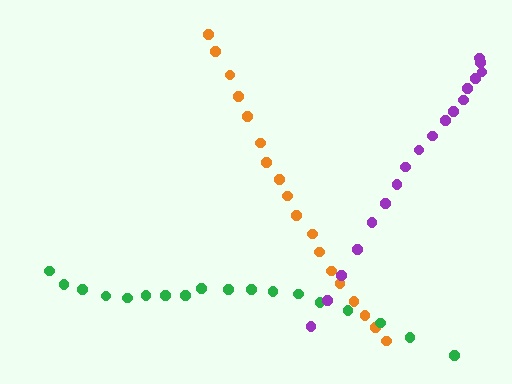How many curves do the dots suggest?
There are 3 distinct paths.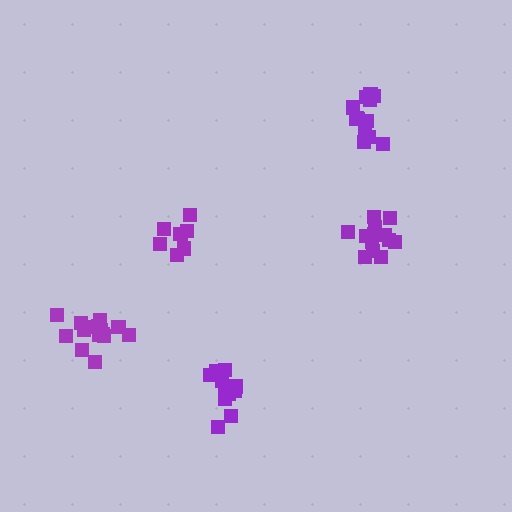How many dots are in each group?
Group 1: 13 dots, Group 2: 14 dots, Group 3: 9 dots, Group 4: 15 dots, Group 5: 13 dots (64 total).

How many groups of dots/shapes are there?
There are 5 groups.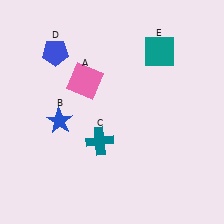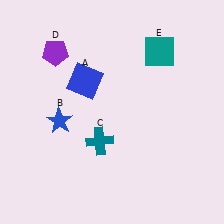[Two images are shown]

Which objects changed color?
A changed from pink to blue. D changed from blue to purple.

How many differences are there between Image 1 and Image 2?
There are 2 differences between the two images.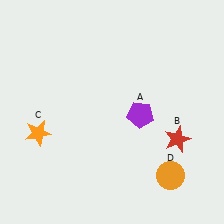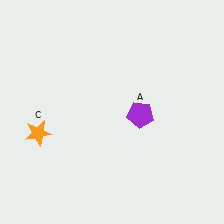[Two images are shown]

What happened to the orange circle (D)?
The orange circle (D) was removed in Image 2. It was in the bottom-right area of Image 1.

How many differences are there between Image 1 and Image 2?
There are 2 differences between the two images.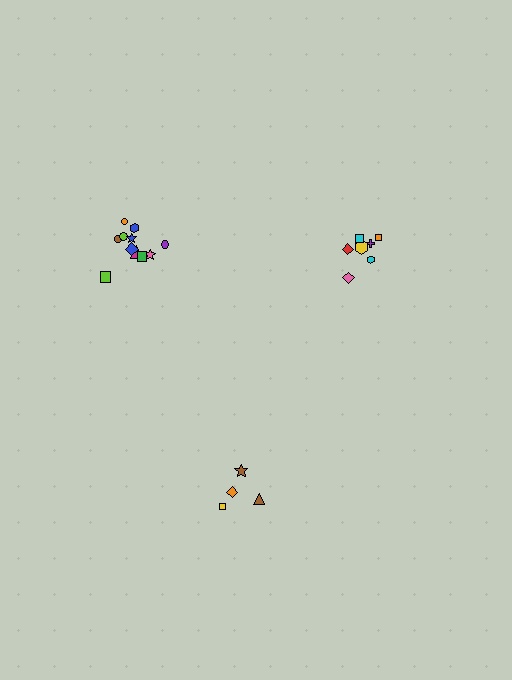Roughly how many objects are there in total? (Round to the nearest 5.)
Roughly 25 objects in total.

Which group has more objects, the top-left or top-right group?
The top-left group.